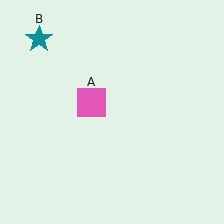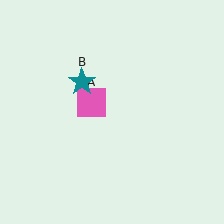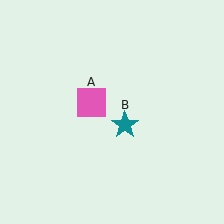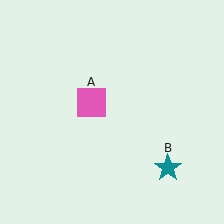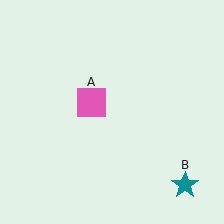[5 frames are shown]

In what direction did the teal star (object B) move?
The teal star (object B) moved down and to the right.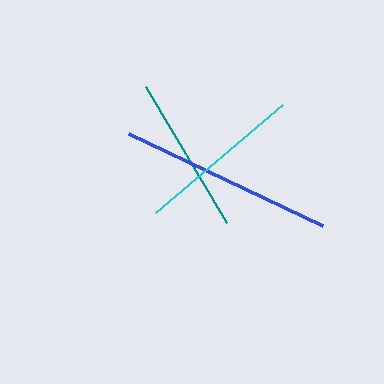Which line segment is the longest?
The blue line is the longest at approximately 215 pixels.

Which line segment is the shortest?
The teal line is the shortest at approximately 158 pixels.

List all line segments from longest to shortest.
From longest to shortest: blue, cyan, teal.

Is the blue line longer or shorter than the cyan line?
The blue line is longer than the cyan line.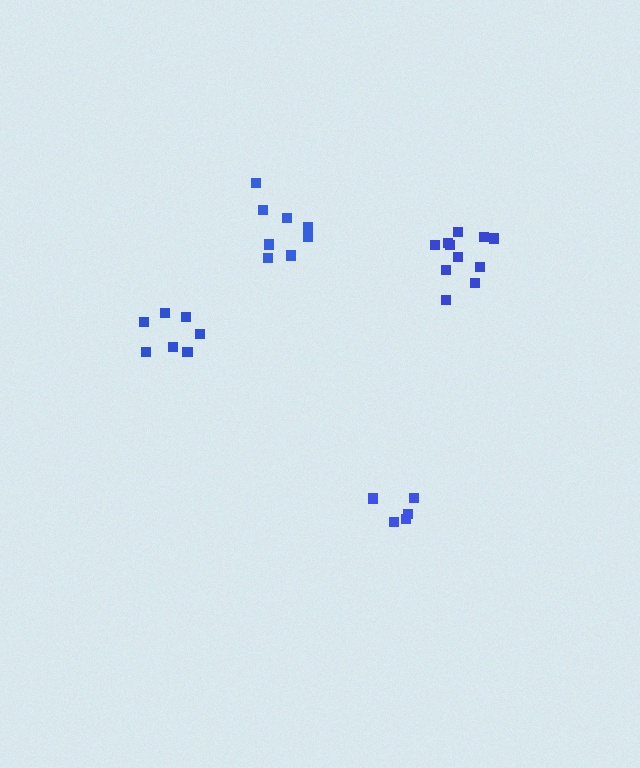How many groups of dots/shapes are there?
There are 4 groups.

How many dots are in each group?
Group 1: 5 dots, Group 2: 7 dots, Group 3: 11 dots, Group 4: 8 dots (31 total).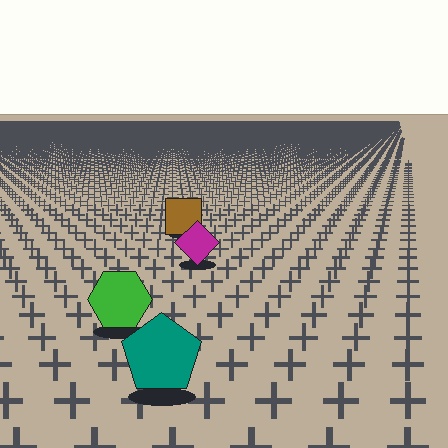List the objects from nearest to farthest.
From nearest to farthest: the teal pentagon, the green hexagon, the magenta diamond, the brown square.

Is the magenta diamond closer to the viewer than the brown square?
Yes. The magenta diamond is closer — you can tell from the texture gradient: the ground texture is coarser near it.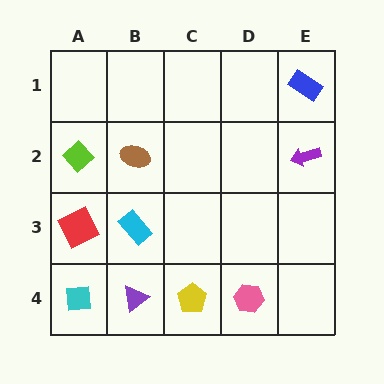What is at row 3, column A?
A red square.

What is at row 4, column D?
A pink hexagon.